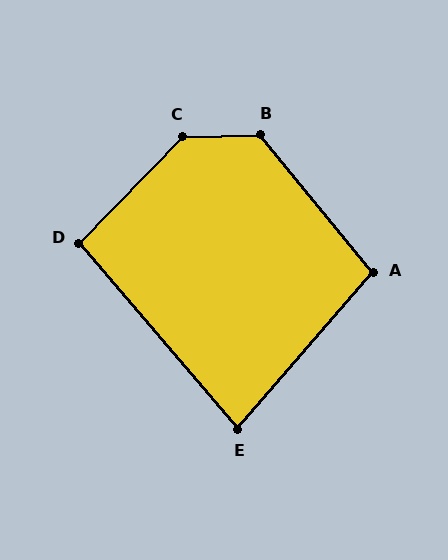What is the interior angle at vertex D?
Approximately 95 degrees (obtuse).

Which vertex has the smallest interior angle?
E, at approximately 81 degrees.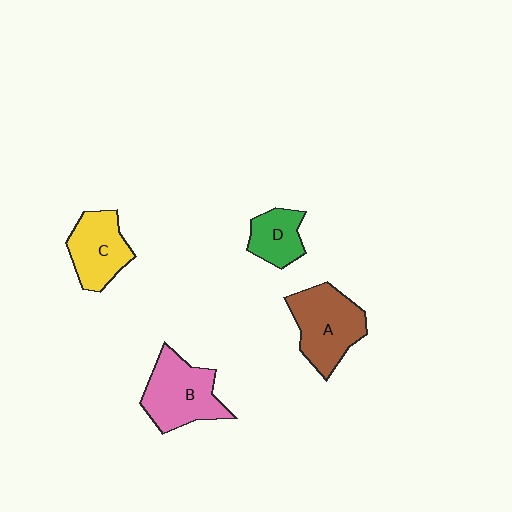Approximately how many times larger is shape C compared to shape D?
Approximately 1.4 times.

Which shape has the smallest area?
Shape D (green).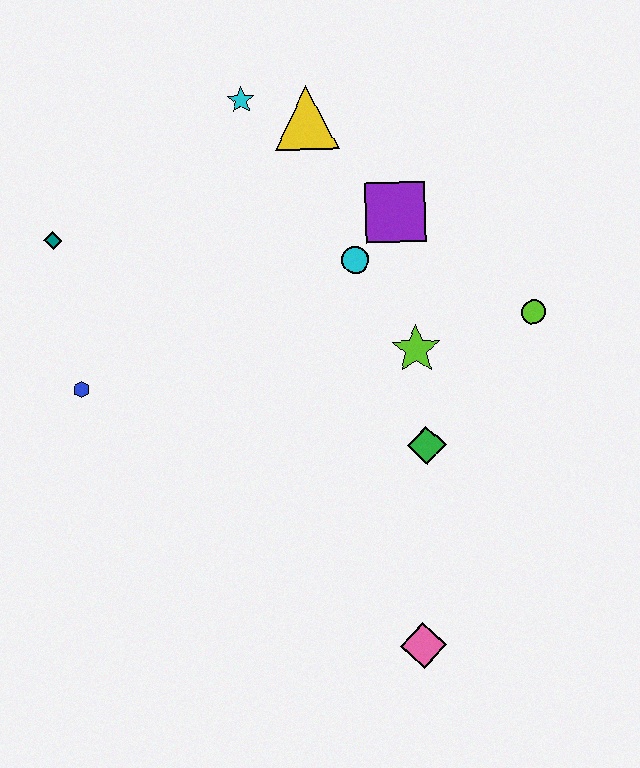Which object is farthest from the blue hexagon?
The lime circle is farthest from the blue hexagon.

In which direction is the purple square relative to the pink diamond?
The purple square is above the pink diamond.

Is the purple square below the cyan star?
Yes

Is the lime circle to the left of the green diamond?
No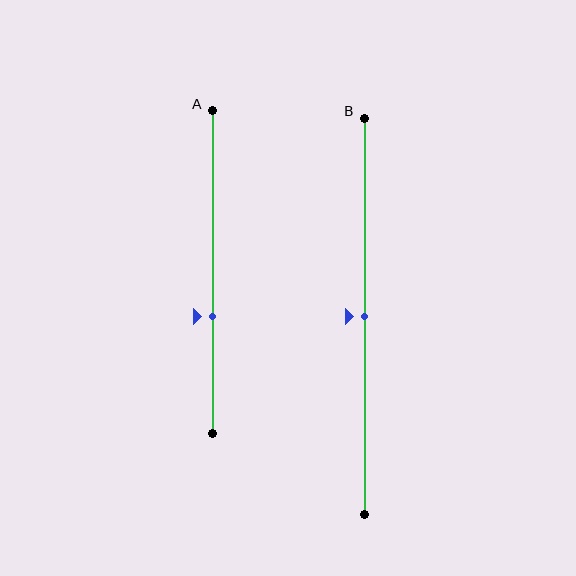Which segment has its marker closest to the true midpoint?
Segment B has its marker closest to the true midpoint.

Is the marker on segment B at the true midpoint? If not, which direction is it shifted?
Yes, the marker on segment B is at the true midpoint.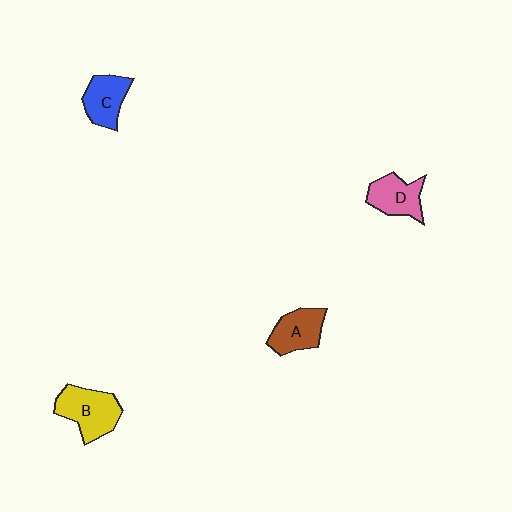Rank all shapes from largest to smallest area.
From largest to smallest: B (yellow), A (brown), D (pink), C (blue).